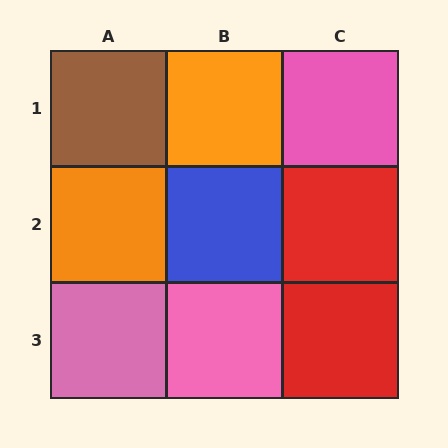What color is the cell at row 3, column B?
Pink.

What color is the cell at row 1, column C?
Pink.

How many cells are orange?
2 cells are orange.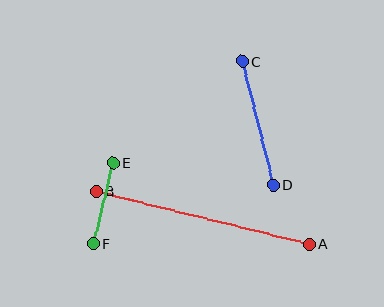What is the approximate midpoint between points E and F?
The midpoint is at approximately (103, 203) pixels.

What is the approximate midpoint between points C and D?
The midpoint is at approximately (258, 123) pixels.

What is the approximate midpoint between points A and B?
The midpoint is at approximately (203, 218) pixels.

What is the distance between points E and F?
The distance is approximately 83 pixels.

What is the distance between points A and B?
The distance is approximately 220 pixels.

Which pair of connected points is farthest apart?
Points A and B are farthest apart.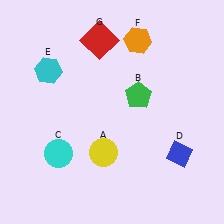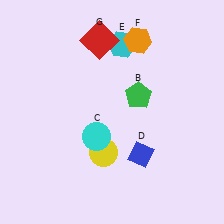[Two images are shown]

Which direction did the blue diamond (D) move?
The blue diamond (D) moved left.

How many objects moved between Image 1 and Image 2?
3 objects moved between the two images.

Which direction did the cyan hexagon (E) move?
The cyan hexagon (E) moved right.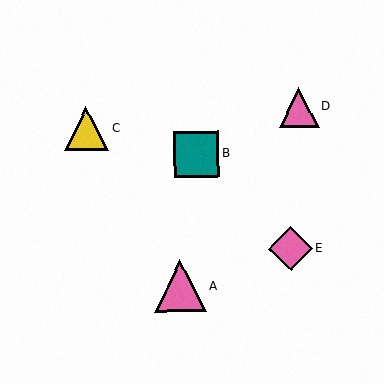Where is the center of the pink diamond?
The center of the pink diamond is at (290, 248).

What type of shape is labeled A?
Shape A is a pink triangle.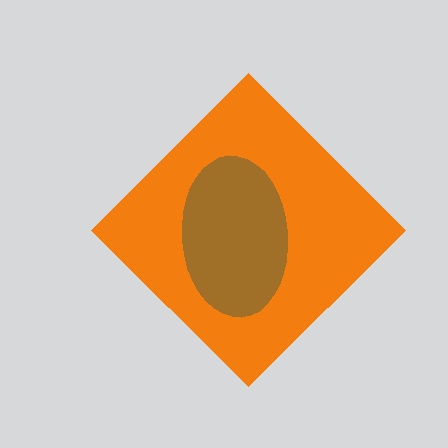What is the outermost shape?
The orange diamond.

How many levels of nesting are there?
2.